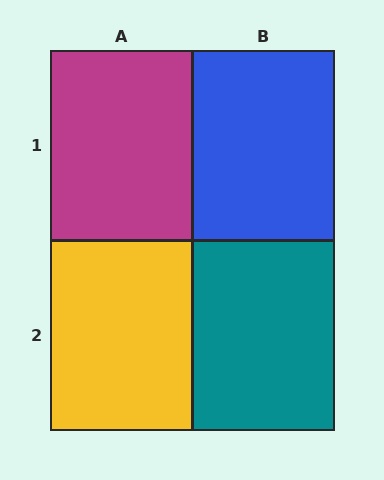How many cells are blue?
1 cell is blue.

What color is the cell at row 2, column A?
Yellow.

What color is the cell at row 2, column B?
Teal.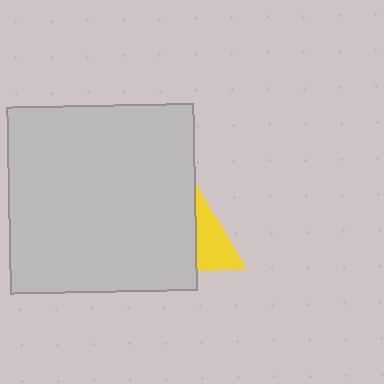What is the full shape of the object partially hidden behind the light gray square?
The partially hidden object is a yellow triangle.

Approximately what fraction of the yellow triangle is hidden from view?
Roughly 63% of the yellow triangle is hidden behind the light gray square.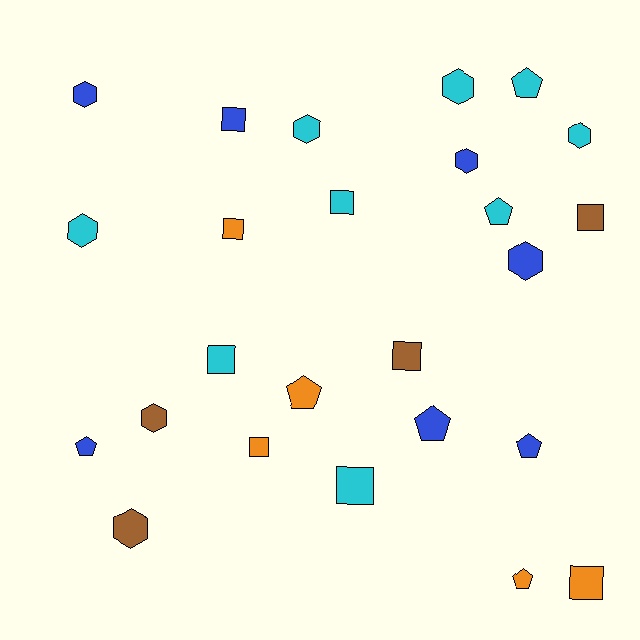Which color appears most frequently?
Cyan, with 9 objects.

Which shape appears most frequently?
Hexagon, with 9 objects.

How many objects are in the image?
There are 25 objects.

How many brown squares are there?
There are 2 brown squares.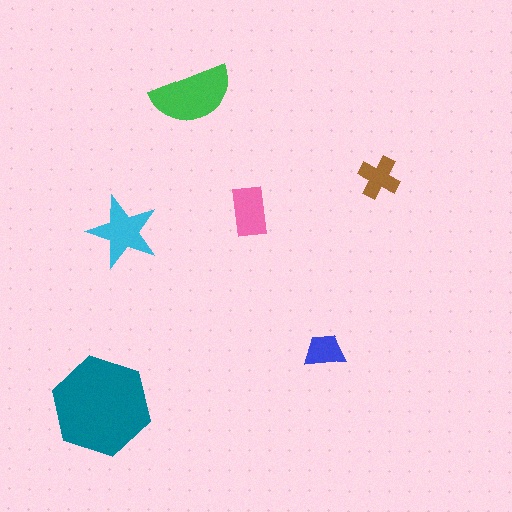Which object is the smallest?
The blue trapezoid.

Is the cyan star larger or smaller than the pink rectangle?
Larger.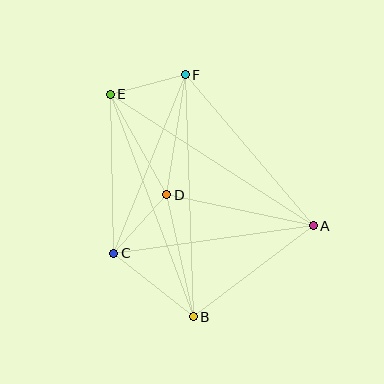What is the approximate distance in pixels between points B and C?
The distance between B and C is approximately 102 pixels.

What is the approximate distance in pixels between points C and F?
The distance between C and F is approximately 192 pixels.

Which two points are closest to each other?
Points E and F are closest to each other.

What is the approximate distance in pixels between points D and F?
The distance between D and F is approximately 122 pixels.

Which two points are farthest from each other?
Points B and F are farthest from each other.